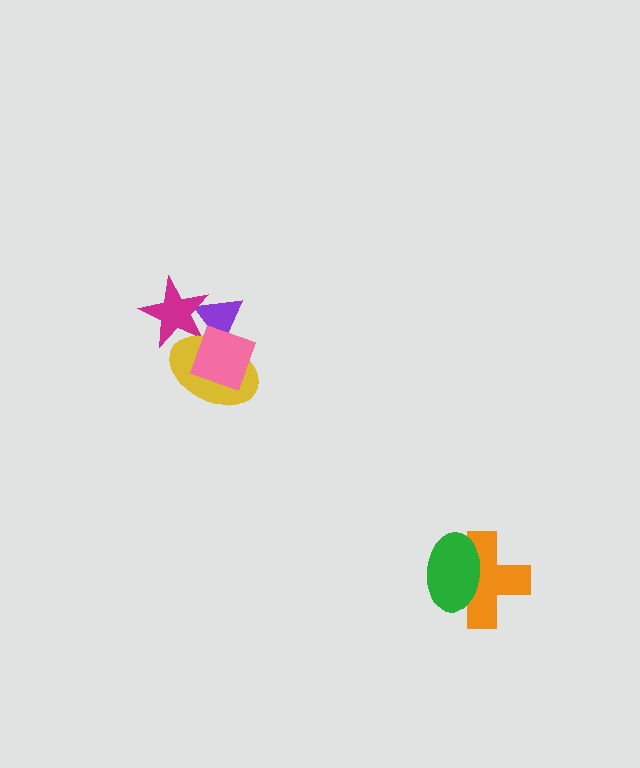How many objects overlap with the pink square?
2 objects overlap with the pink square.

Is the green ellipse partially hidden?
No, no other shape covers it.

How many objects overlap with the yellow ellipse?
3 objects overlap with the yellow ellipse.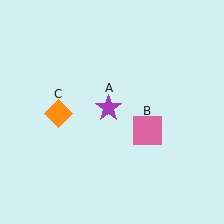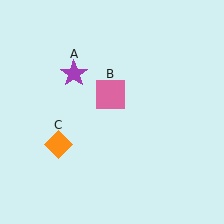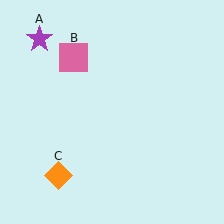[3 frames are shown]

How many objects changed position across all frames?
3 objects changed position: purple star (object A), pink square (object B), orange diamond (object C).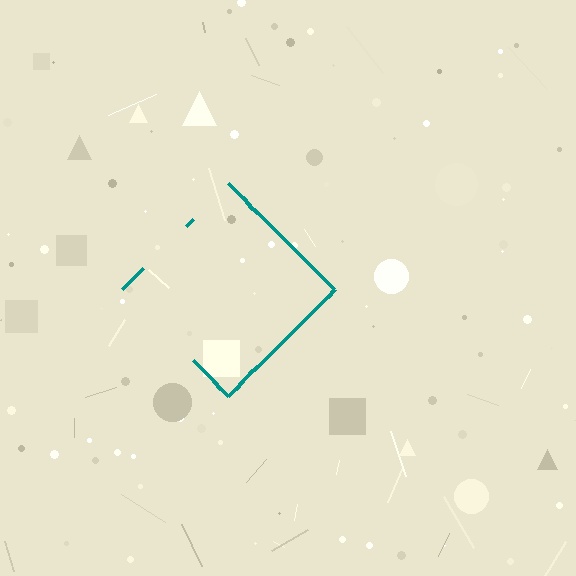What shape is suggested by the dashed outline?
The dashed outline suggests a diamond.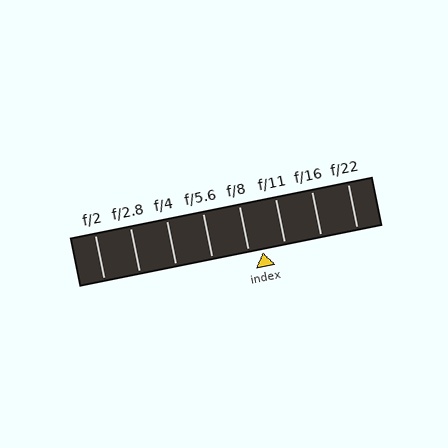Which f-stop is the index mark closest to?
The index mark is closest to f/8.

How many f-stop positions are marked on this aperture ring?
There are 8 f-stop positions marked.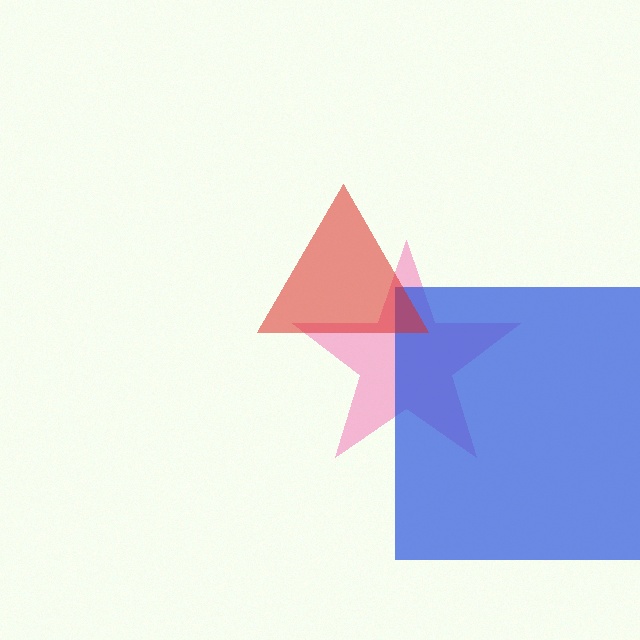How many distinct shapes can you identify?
There are 3 distinct shapes: a pink star, a blue square, a red triangle.